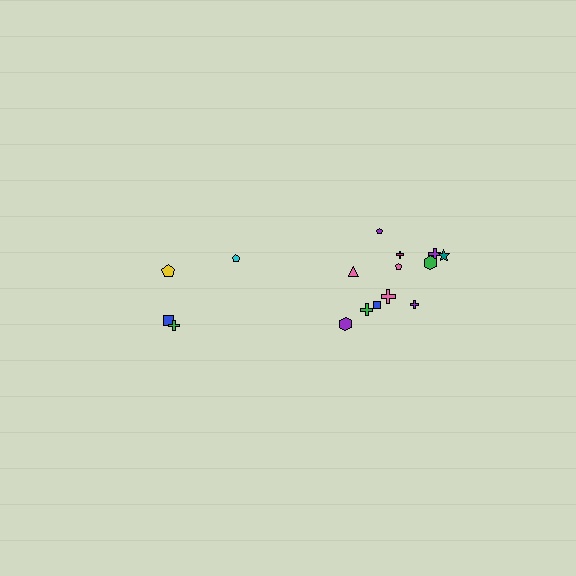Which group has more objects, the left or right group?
The right group.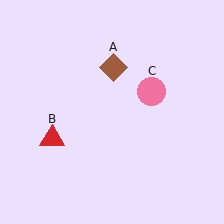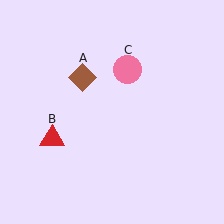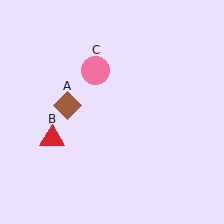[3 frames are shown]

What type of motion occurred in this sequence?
The brown diamond (object A), pink circle (object C) rotated counterclockwise around the center of the scene.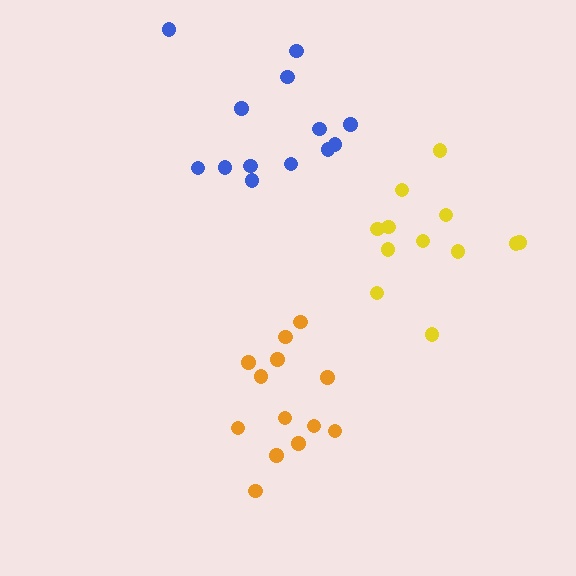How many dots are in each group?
Group 1: 13 dots, Group 2: 13 dots, Group 3: 12 dots (38 total).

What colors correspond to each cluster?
The clusters are colored: blue, orange, yellow.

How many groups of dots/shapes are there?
There are 3 groups.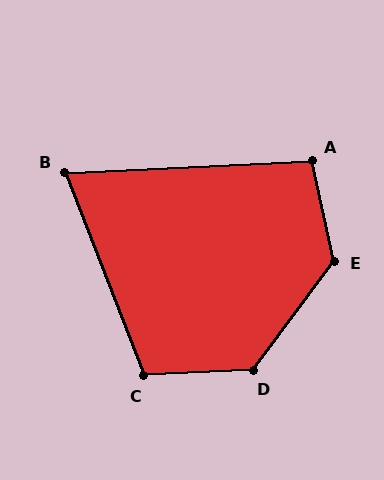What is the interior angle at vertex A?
Approximately 100 degrees (obtuse).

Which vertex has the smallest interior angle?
B, at approximately 72 degrees.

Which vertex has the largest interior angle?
E, at approximately 131 degrees.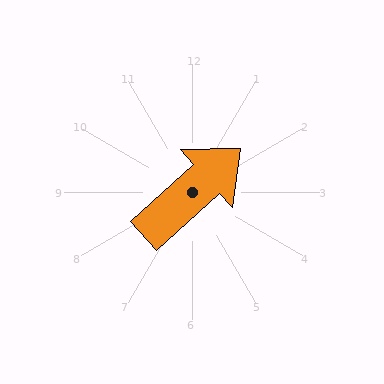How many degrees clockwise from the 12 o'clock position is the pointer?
Approximately 48 degrees.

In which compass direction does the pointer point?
Northeast.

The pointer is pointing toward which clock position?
Roughly 2 o'clock.